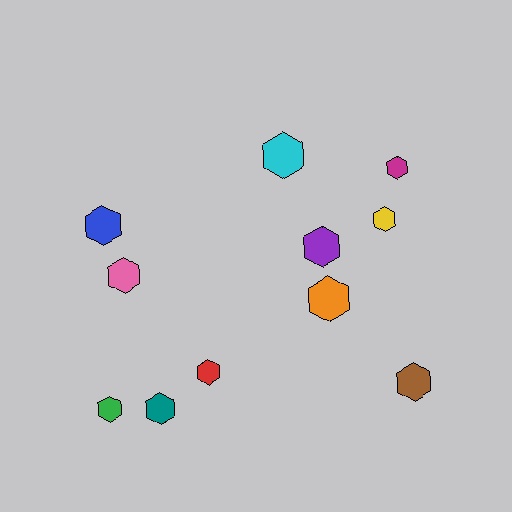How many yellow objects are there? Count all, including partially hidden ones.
There is 1 yellow object.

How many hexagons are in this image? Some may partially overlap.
There are 11 hexagons.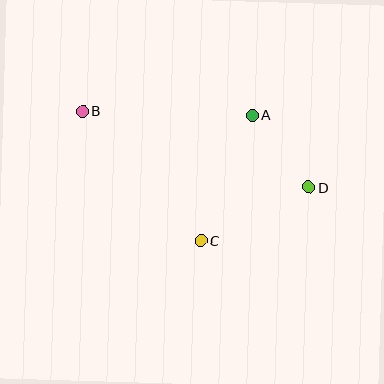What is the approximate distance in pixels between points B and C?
The distance between B and C is approximately 175 pixels.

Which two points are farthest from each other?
Points B and D are farthest from each other.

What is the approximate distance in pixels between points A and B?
The distance between A and B is approximately 170 pixels.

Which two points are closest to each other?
Points A and D are closest to each other.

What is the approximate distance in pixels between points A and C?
The distance between A and C is approximately 136 pixels.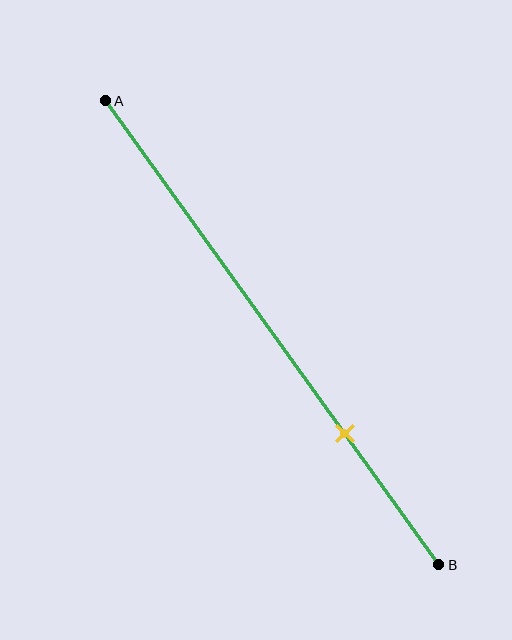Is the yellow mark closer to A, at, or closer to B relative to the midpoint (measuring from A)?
The yellow mark is closer to point B than the midpoint of segment AB.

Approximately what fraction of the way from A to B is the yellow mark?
The yellow mark is approximately 70% of the way from A to B.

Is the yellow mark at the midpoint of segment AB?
No, the mark is at about 70% from A, not at the 50% midpoint.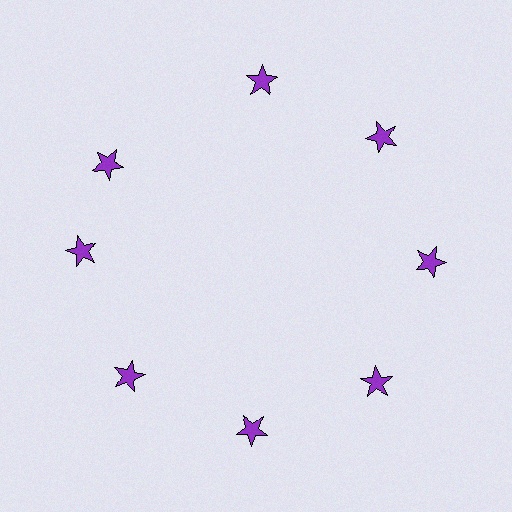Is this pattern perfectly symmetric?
No. The 8 purple stars are arranged in a ring, but one element near the 10 o'clock position is rotated out of alignment along the ring, breaking the 8-fold rotational symmetry.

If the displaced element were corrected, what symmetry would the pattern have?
It would have 8-fold rotational symmetry — the pattern would map onto itself every 45 degrees.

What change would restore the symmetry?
The symmetry would be restored by rotating it back into even spacing with its neighbors so that all 8 stars sit at equal angles and equal distance from the center.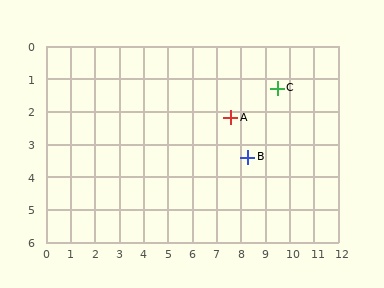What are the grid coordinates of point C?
Point C is at approximately (9.5, 1.3).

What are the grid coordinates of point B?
Point B is at approximately (8.3, 3.4).